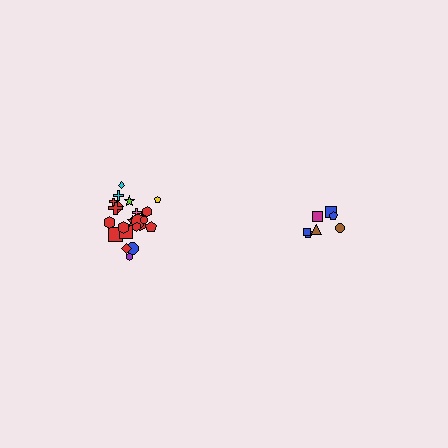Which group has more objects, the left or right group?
The left group.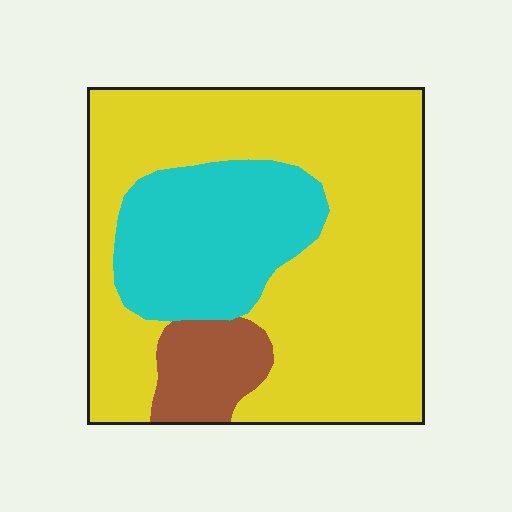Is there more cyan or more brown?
Cyan.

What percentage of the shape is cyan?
Cyan covers 24% of the shape.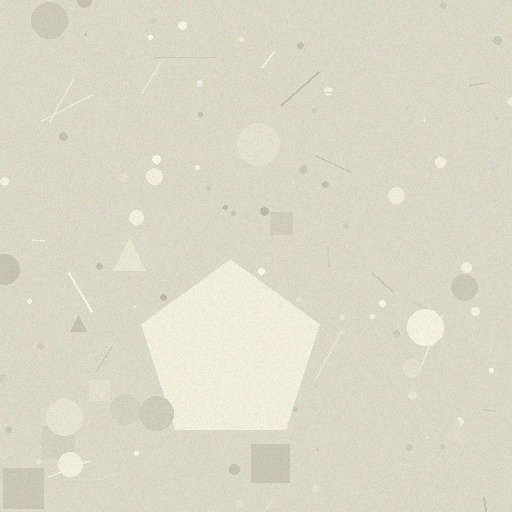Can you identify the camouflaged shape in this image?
The camouflaged shape is a pentagon.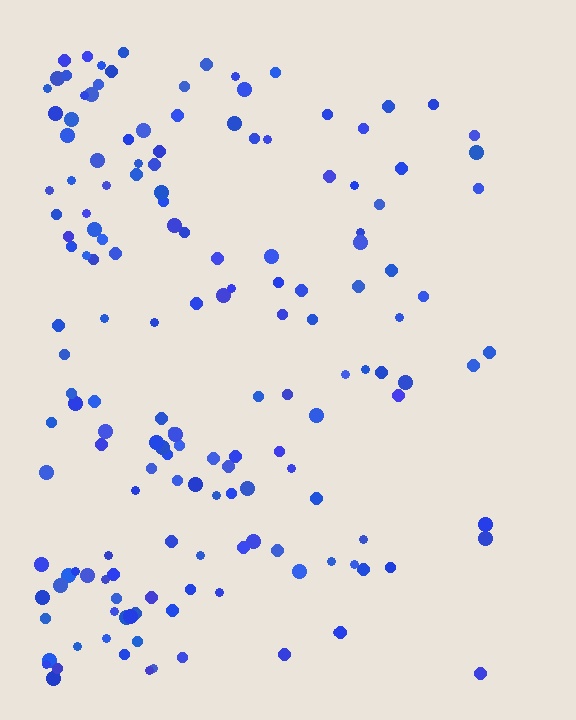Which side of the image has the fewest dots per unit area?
The right.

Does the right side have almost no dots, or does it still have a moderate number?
Still a moderate number, just noticeably fewer than the left.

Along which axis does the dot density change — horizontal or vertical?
Horizontal.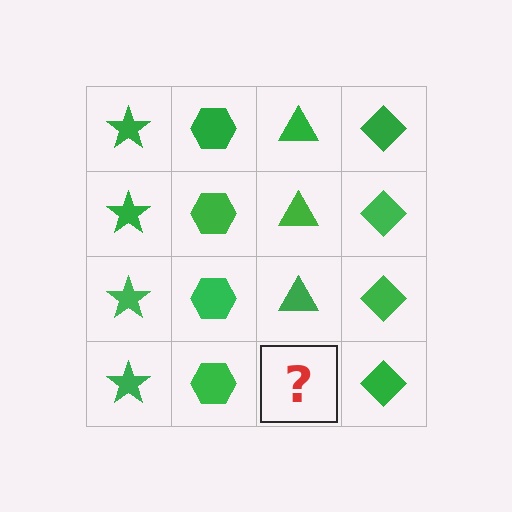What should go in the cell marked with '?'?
The missing cell should contain a green triangle.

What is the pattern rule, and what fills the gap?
The rule is that each column has a consistent shape. The gap should be filled with a green triangle.